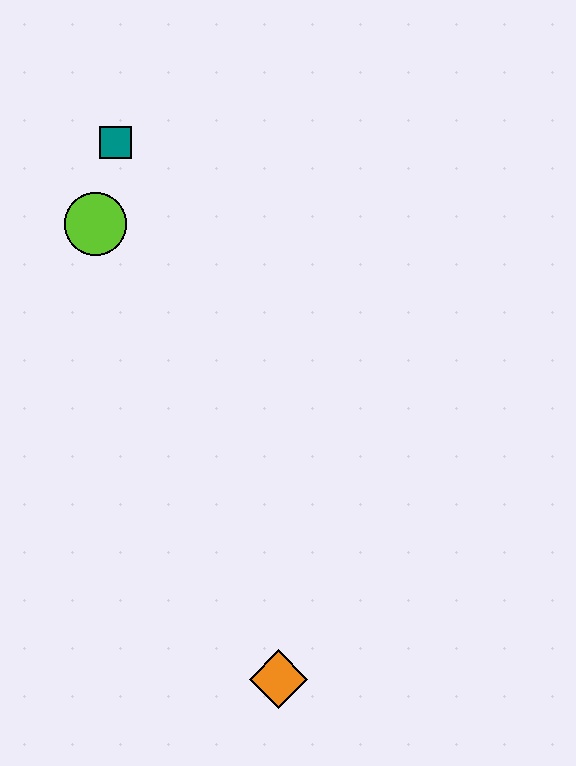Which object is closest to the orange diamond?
The lime circle is closest to the orange diamond.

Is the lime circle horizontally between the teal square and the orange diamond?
No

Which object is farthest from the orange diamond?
The teal square is farthest from the orange diamond.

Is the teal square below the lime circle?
No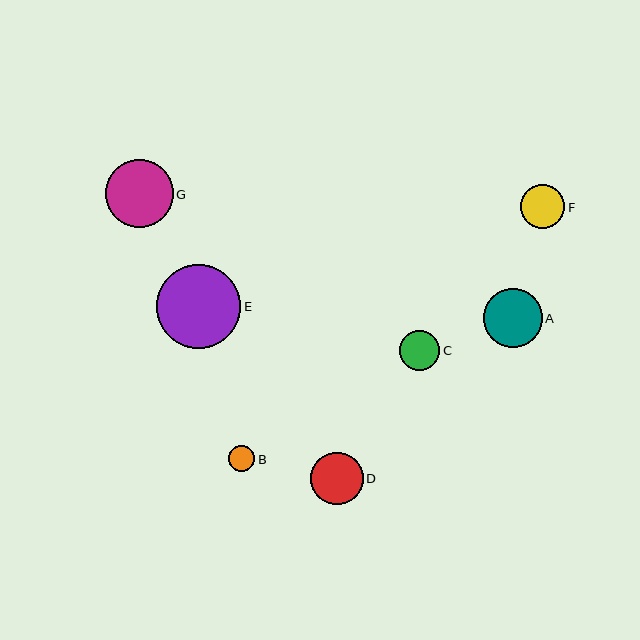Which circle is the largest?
Circle E is the largest with a size of approximately 84 pixels.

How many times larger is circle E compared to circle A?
Circle E is approximately 1.4 times the size of circle A.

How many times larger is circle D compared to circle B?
Circle D is approximately 2.0 times the size of circle B.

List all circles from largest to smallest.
From largest to smallest: E, G, A, D, F, C, B.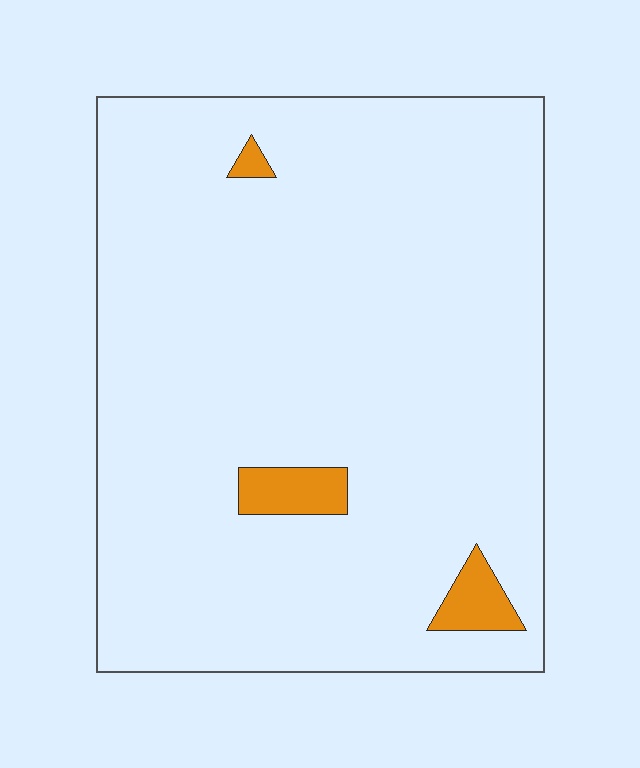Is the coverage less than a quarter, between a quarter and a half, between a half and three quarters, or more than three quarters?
Less than a quarter.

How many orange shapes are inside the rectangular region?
3.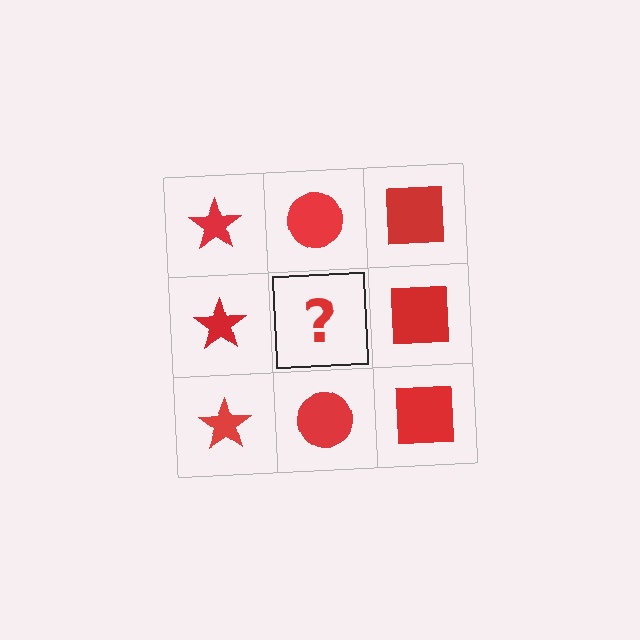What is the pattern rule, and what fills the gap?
The rule is that each column has a consistent shape. The gap should be filled with a red circle.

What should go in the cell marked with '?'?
The missing cell should contain a red circle.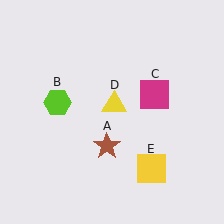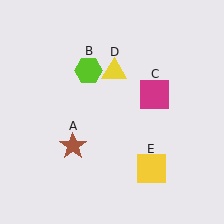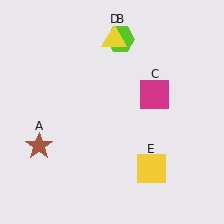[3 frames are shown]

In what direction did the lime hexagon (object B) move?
The lime hexagon (object B) moved up and to the right.